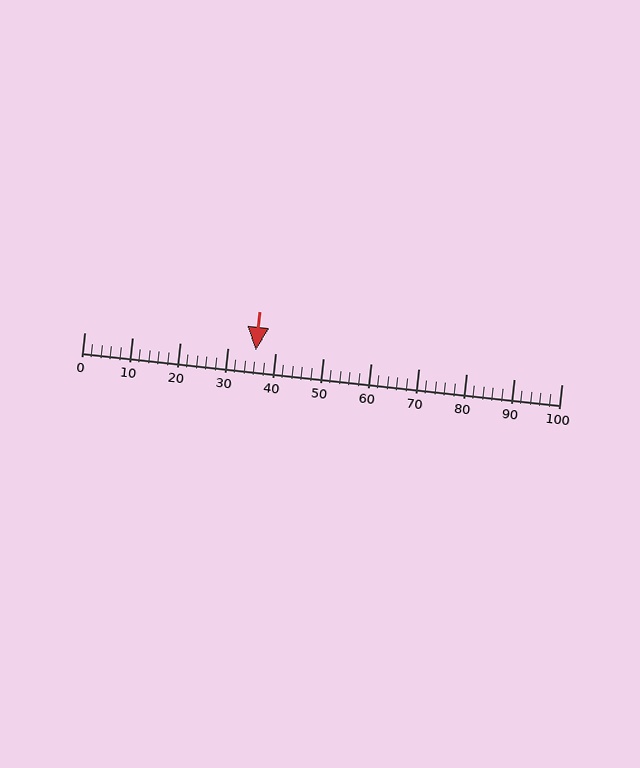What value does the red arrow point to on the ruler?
The red arrow points to approximately 36.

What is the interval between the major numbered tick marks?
The major tick marks are spaced 10 units apart.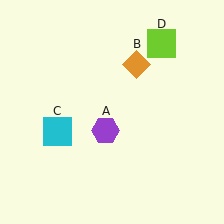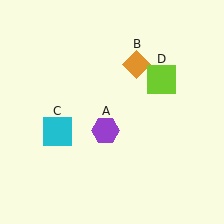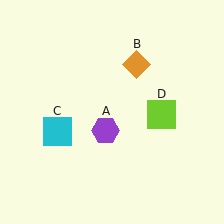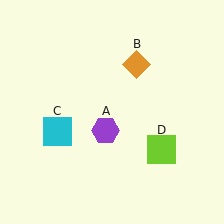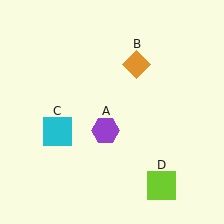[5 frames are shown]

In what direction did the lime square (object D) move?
The lime square (object D) moved down.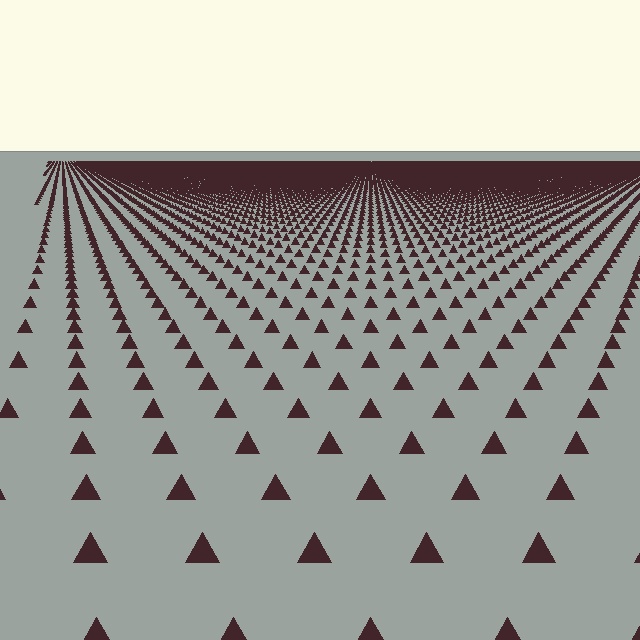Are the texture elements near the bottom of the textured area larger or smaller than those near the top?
Larger. Near the bottom, elements are closer to the viewer and appear at a bigger on-screen size.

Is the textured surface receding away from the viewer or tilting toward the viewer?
The surface is receding away from the viewer. Texture elements get smaller and denser toward the top.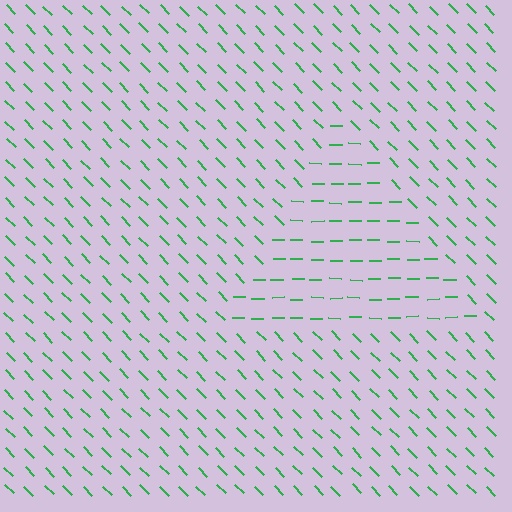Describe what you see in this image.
The image is filled with small green line segments. A triangle region in the image has lines oriented differently from the surrounding lines, creating a visible texture boundary.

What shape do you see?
I see a triangle.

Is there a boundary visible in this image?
Yes, there is a texture boundary formed by a change in line orientation.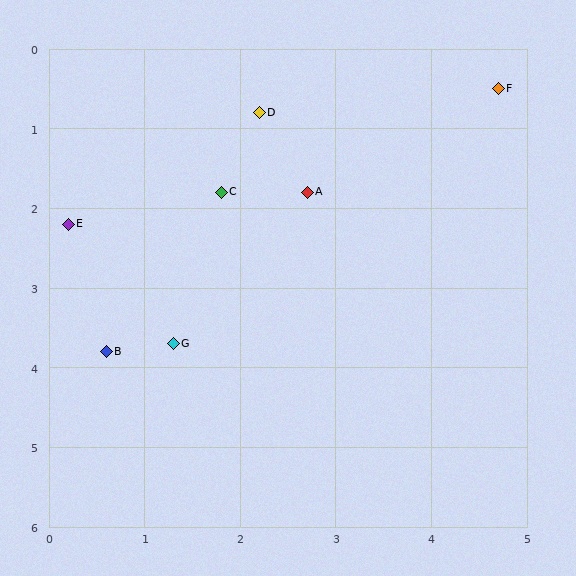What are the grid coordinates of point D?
Point D is at approximately (2.2, 0.8).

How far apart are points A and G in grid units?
Points A and G are about 2.4 grid units apart.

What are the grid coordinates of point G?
Point G is at approximately (1.3, 3.7).